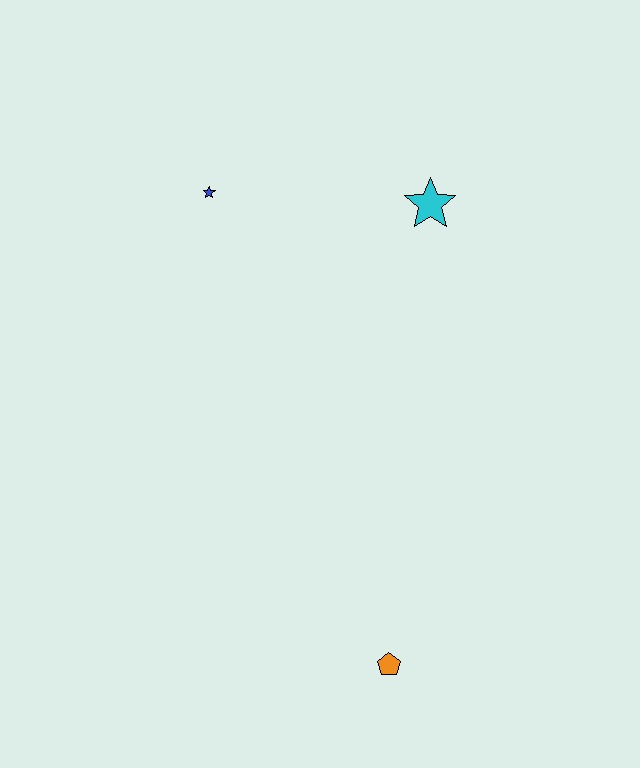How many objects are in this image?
There are 3 objects.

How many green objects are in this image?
There are no green objects.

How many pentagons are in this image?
There is 1 pentagon.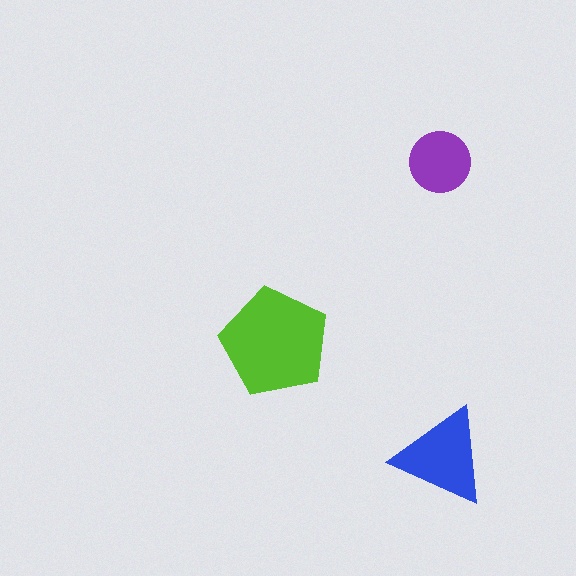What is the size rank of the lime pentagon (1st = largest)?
1st.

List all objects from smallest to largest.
The purple circle, the blue triangle, the lime pentagon.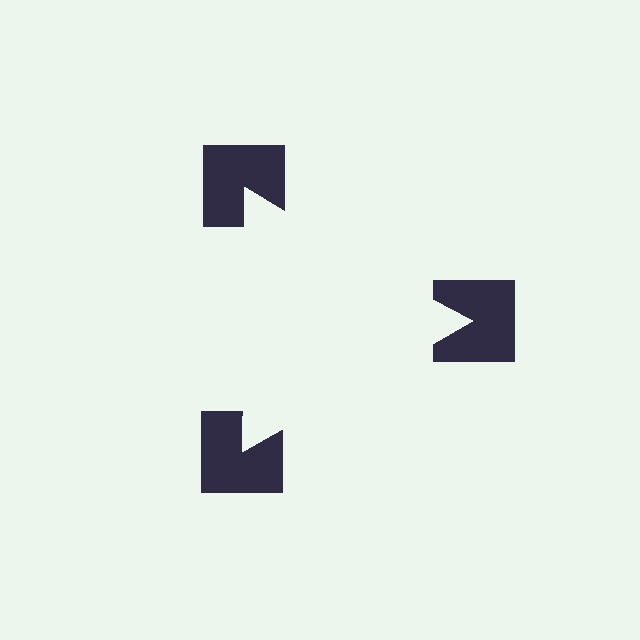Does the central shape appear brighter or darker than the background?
It typically appears slightly brighter than the background, even though no actual brightness change is drawn.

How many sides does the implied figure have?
3 sides.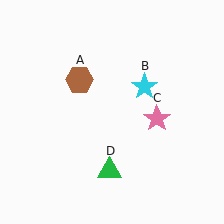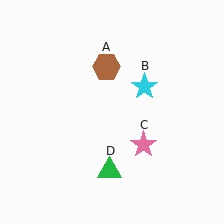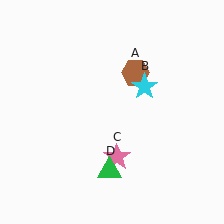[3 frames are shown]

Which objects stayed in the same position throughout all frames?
Cyan star (object B) and green triangle (object D) remained stationary.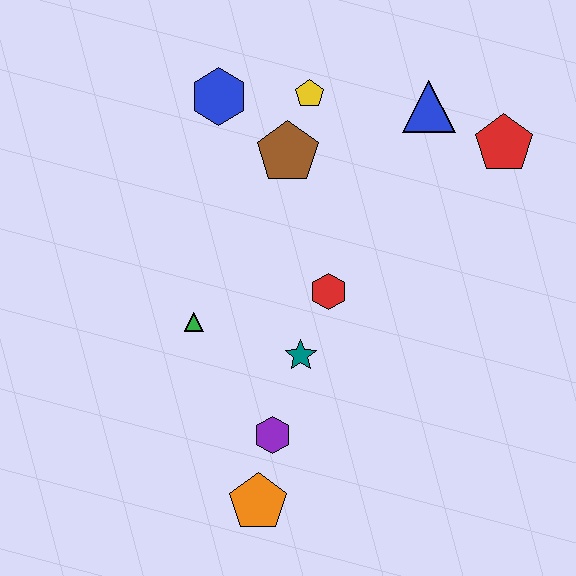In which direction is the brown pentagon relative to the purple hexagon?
The brown pentagon is above the purple hexagon.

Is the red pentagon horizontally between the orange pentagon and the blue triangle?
No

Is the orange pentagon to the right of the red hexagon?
No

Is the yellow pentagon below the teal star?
No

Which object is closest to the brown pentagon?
The yellow pentagon is closest to the brown pentagon.